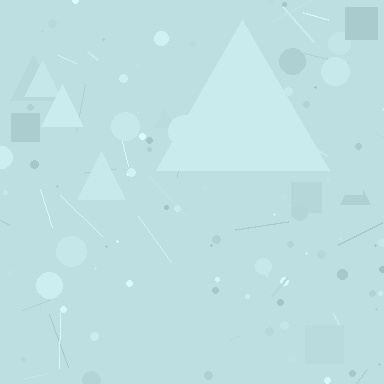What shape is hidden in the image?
A triangle is hidden in the image.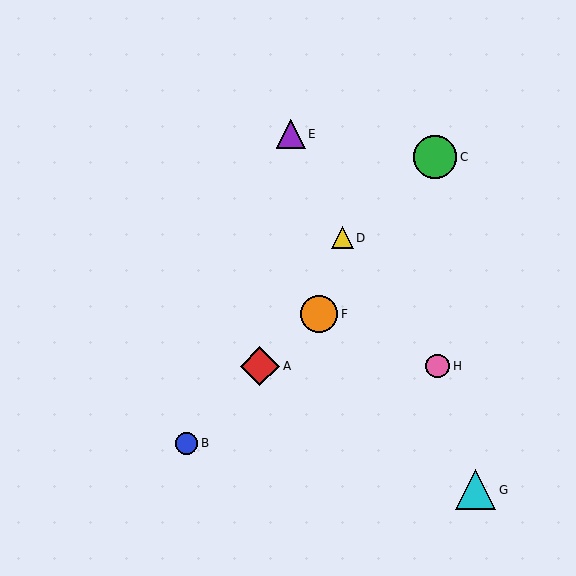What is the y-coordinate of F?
Object F is at y≈314.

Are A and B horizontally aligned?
No, A is at y≈366 and B is at y≈443.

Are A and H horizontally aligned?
Yes, both are at y≈366.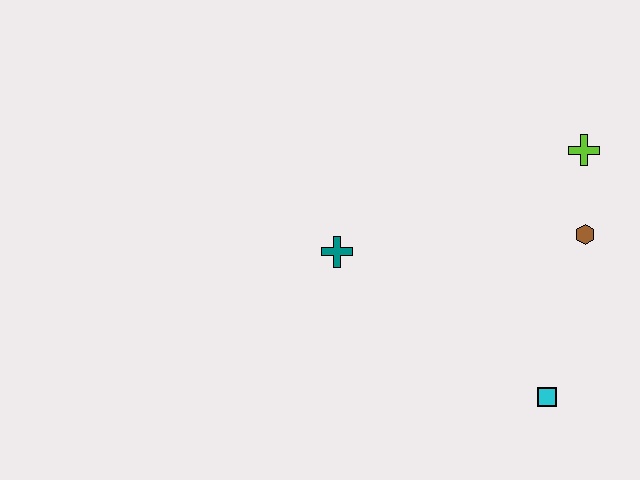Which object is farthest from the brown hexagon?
The teal cross is farthest from the brown hexagon.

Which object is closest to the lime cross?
The brown hexagon is closest to the lime cross.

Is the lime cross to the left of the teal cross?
No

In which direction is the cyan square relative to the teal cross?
The cyan square is to the right of the teal cross.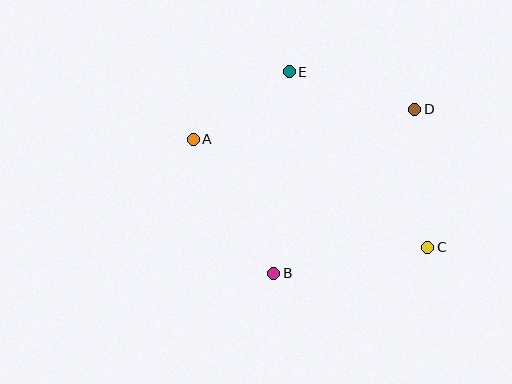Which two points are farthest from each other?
Points A and C are farthest from each other.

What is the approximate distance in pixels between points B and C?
The distance between B and C is approximately 157 pixels.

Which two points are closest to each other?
Points A and E are closest to each other.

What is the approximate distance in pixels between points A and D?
The distance between A and D is approximately 223 pixels.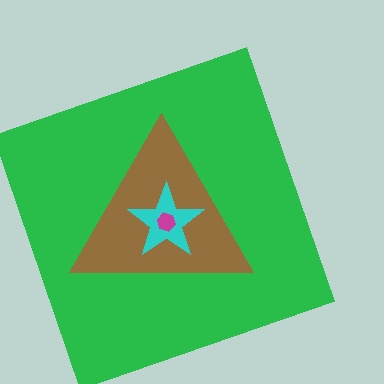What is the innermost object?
The magenta hexagon.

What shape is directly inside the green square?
The brown triangle.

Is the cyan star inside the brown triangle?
Yes.